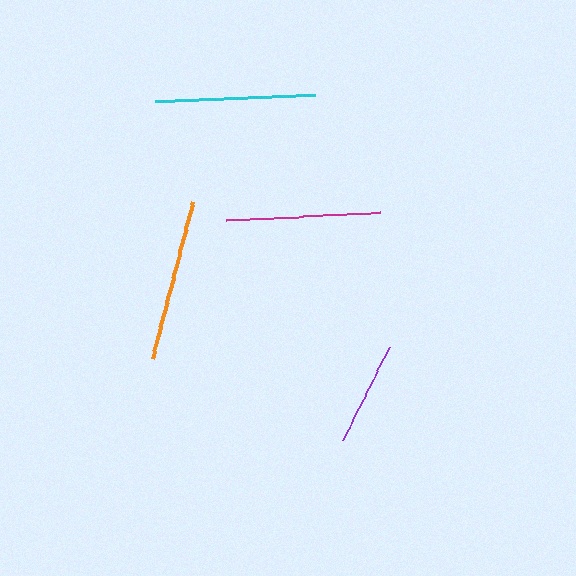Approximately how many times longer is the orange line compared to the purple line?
The orange line is approximately 1.6 times the length of the purple line.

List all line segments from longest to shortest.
From longest to shortest: orange, cyan, magenta, purple.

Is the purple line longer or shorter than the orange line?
The orange line is longer than the purple line.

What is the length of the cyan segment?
The cyan segment is approximately 160 pixels long.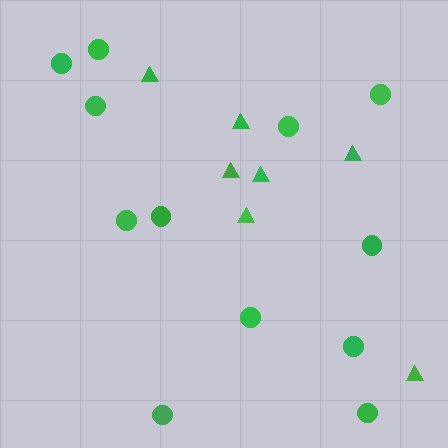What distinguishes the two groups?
There are 2 groups: one group of circles (12) and one group of triangles (7).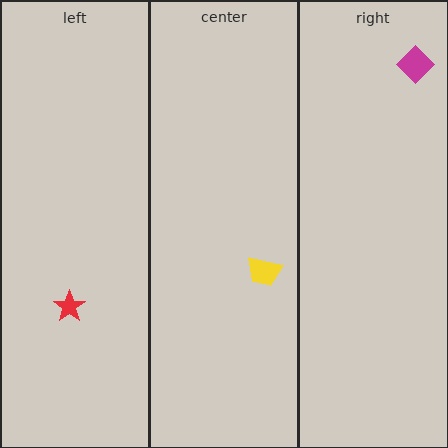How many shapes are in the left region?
1.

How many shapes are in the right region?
1.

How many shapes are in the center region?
1.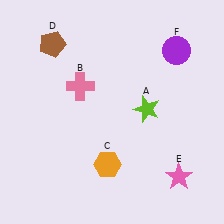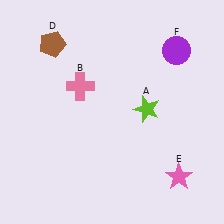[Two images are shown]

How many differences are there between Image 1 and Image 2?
There is 1 difference between the two images.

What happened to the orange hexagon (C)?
The orange hexagon (C) was removed in Image 2. It was in the bottom-left area of Image 1.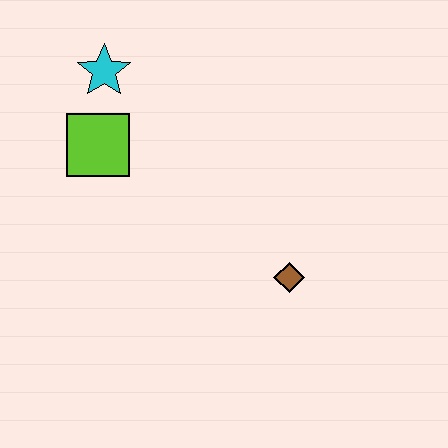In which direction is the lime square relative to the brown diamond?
The lime square is to the left of the brown diamond.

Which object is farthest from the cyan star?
The brown diamond is farthest from the cyan star.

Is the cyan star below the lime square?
No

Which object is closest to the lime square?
The cyan star is closest to the lime square.